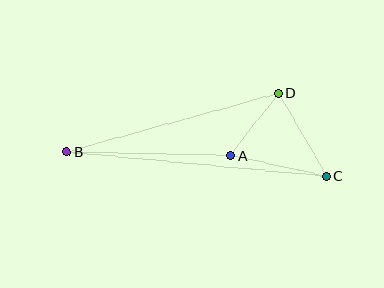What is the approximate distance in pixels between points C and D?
The distance between C and D is approximately 96 pixels.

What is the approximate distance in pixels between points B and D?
The distance between B and D is approximately 220 pixels.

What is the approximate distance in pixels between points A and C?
The distance between A and C is approximately 98 pixels.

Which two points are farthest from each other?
Points B and C are farthest from each other.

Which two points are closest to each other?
Points A and D are closest to each other.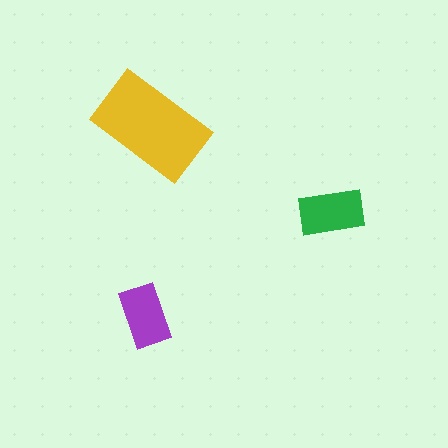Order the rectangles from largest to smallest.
the yellow one, the green one, the purple one.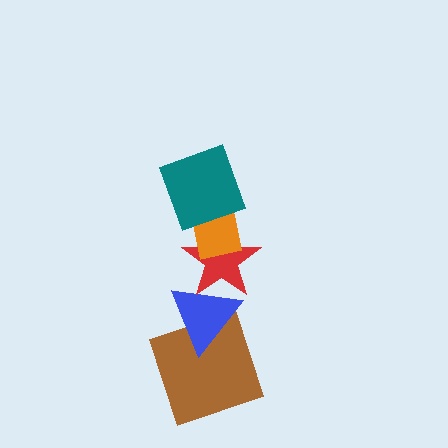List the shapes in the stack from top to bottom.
From top to bottom: the teal square, the orange rectangle, the red star, the blue triangle, the brown square.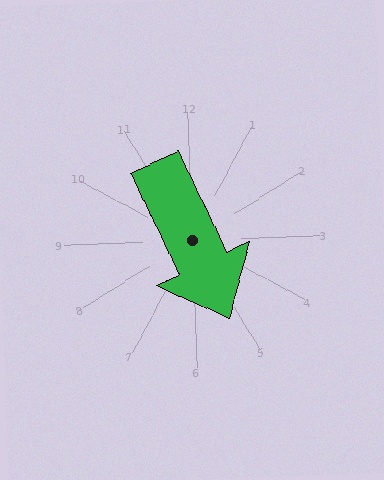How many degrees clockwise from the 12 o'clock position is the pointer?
Approximately 156 degrees.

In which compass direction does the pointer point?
Southeast.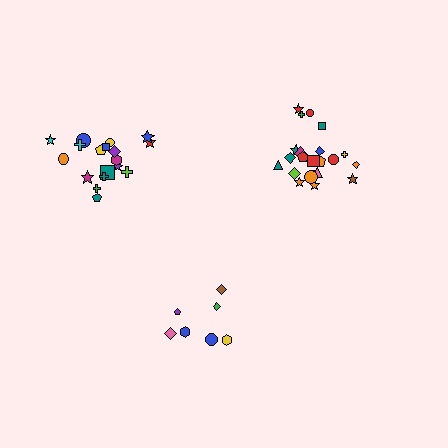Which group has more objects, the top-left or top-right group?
The top-right group.